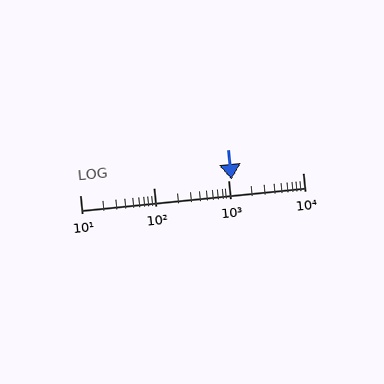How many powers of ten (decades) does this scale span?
The scale spans 3 decades, from 10 to 10000.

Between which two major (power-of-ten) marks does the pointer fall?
The pointer is between 1000 and 10000.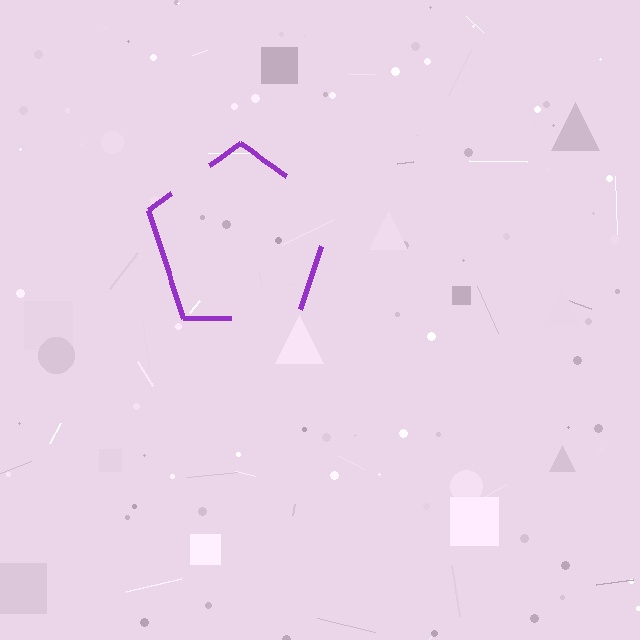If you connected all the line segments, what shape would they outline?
They would outline a pentagon.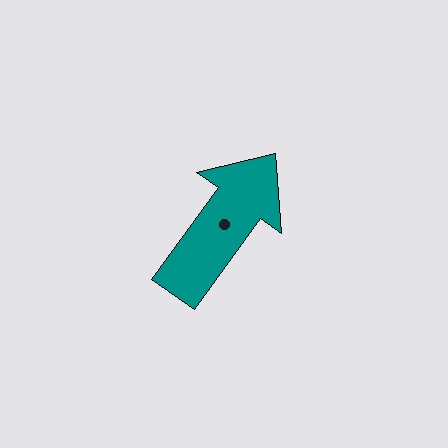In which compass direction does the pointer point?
Northeast.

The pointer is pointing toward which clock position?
Roughly 1 o'clock.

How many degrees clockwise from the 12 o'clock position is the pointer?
Approximately 36 degrees.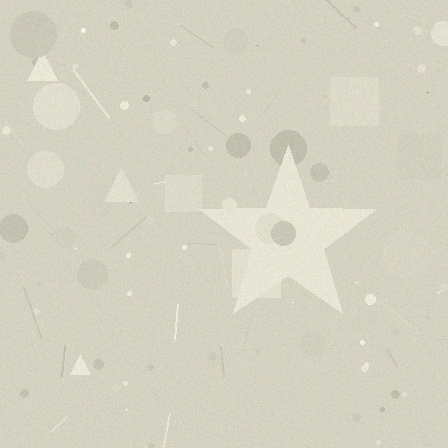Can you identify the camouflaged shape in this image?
The camouflaged shape is a star.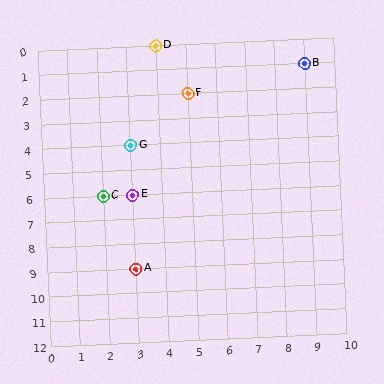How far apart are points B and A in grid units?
Points B and A are 6 columns and 8 rows apart (about 10.0 grid units diagonally).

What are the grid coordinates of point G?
Point G is at grid coordinates (3, 4).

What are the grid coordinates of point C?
Point C is at grid coordinates (2, 6).